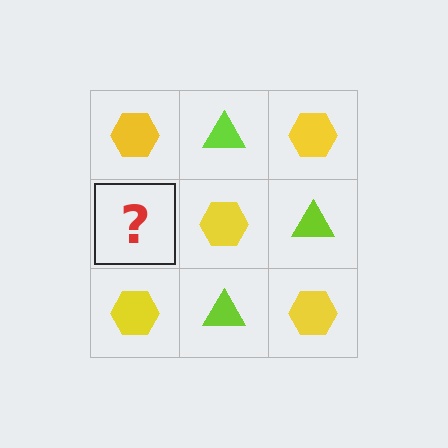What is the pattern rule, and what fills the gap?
The rule is that it alternates yellow hexagon and lime triangle in a checkerboard pattern. The gap should be filled with a lime triangle.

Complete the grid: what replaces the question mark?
The question mark should be replaced with a lime triangle.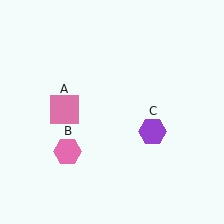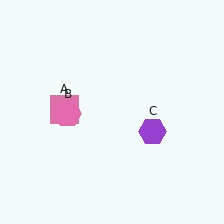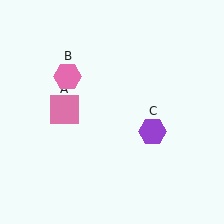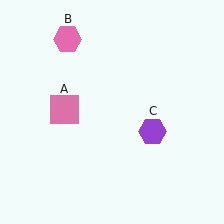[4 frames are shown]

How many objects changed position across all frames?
1 object changed position: pink hexagon (object B).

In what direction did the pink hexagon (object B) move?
The pink hexagon (object B) moved up.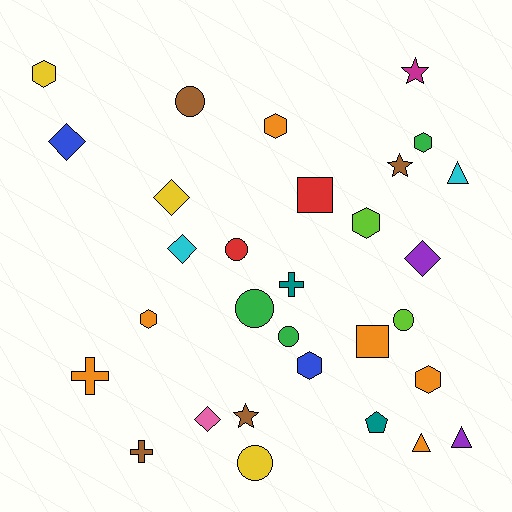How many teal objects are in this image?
There are 2 teal objects.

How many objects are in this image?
There are 30 objects.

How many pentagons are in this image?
There is 1 pentagon.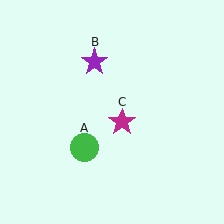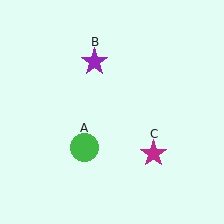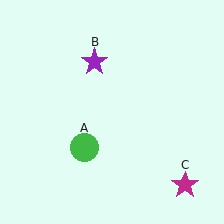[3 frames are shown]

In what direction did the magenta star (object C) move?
The magenta star (object C) moved down and to the right.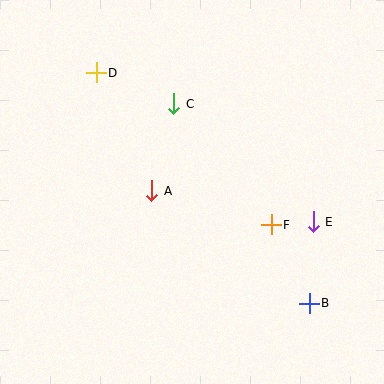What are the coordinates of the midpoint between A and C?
The midpoint between A and C is at (163, 147).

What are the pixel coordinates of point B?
Point B is at (309, 303).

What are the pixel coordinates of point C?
Point C is at (174, 104).